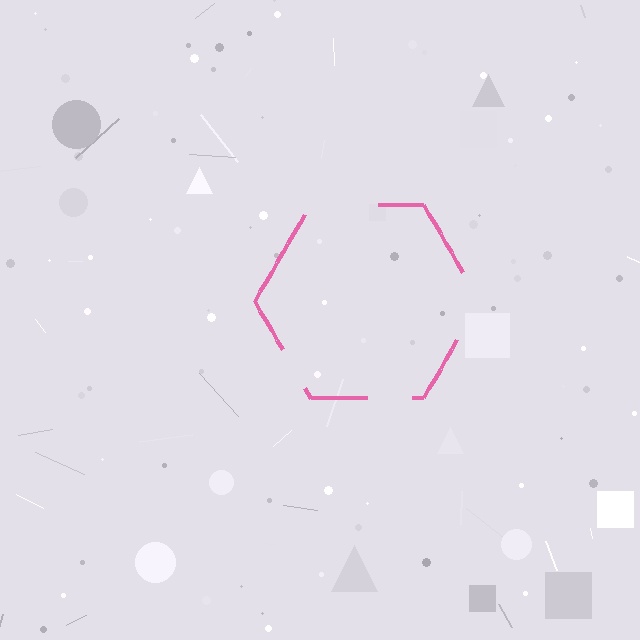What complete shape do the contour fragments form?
The contour fragments form a hexagon.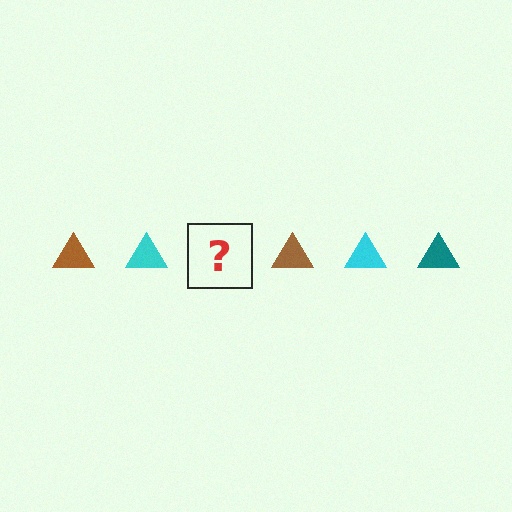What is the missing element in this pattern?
The missing element is a teal triangle.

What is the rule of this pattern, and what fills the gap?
The rule is that the pattern cycles through brown, cyan, teal triangles. The gap should be filled with a teal triangle.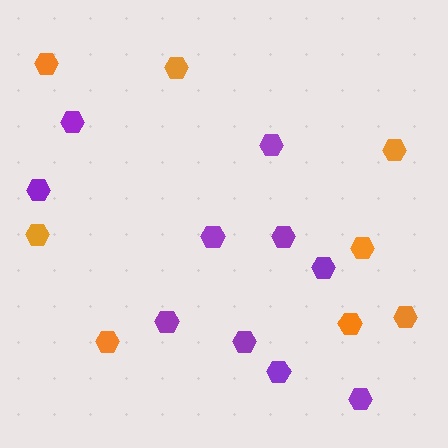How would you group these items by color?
There are 2 groups: one group of purple hexagons (10) and one group of orange hexagons (8).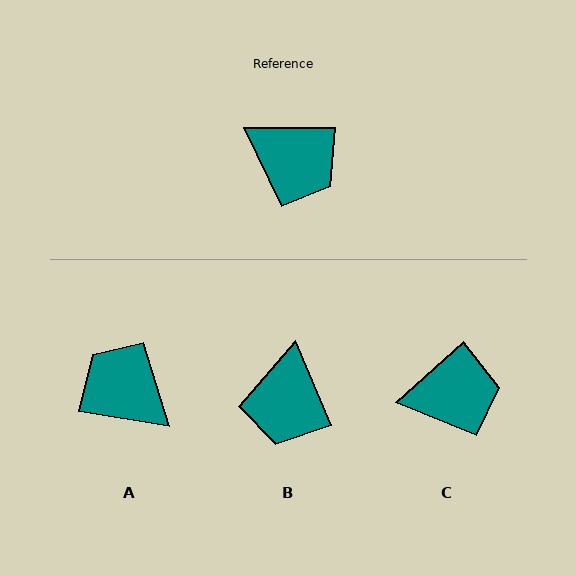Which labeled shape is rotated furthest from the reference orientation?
A, about 171 degrees away.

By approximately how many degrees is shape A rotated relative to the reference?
Approximately 171 degrees counter-clockwise.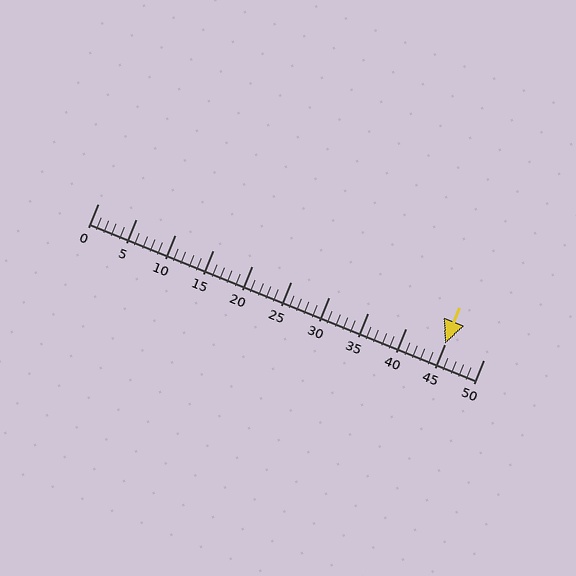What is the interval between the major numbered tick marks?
The major tick marks are spaced 5 units apart.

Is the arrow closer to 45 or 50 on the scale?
The arrow is closer to 45.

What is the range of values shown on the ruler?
The ruler shows values from 0 to 50.